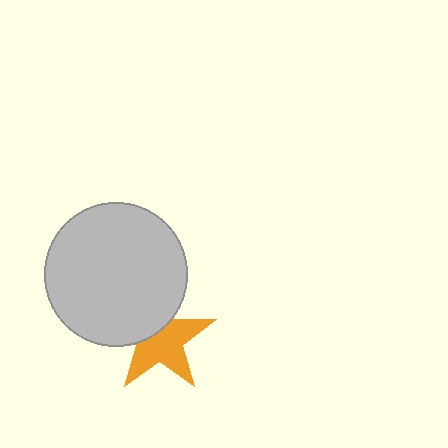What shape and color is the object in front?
The object in front is a light gray circle.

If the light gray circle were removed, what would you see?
You would see the complete orange star.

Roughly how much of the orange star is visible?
About half of it is visible (roughly 63%).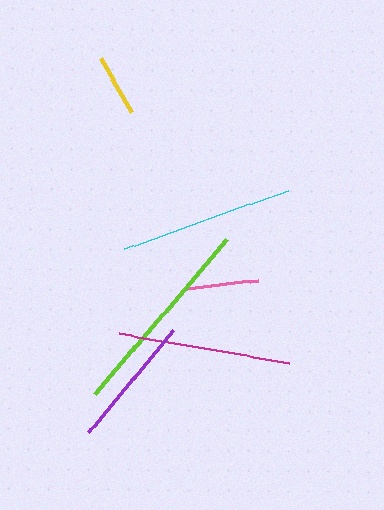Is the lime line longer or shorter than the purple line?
The lime line is longer than the purple line.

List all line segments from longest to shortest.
From longest to shortest: lime, cyan, magenta, purple, pink, yellow.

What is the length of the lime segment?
The lime segment is approximately 204 pixels long.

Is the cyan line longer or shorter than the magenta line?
The cyan line is longer than the magenta line.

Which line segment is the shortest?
The yellow line is the shortest at approximately 63 pixels.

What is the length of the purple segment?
The purple segment is approximately 133 pixels long.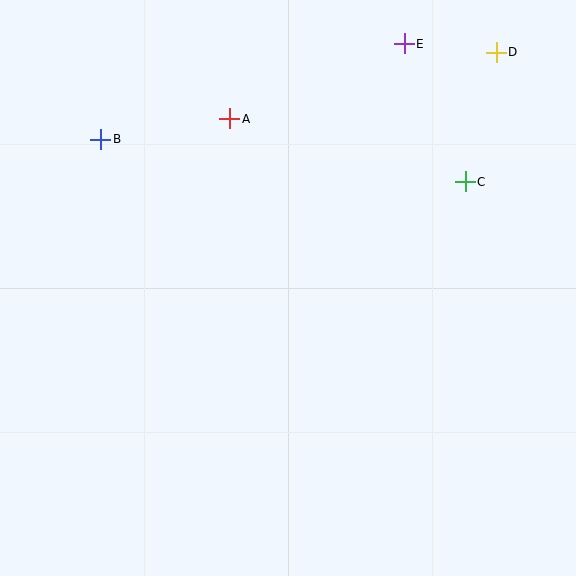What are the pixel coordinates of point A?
Point A is at (230, 119).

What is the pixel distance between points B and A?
The distance between B and A is 131 pixels.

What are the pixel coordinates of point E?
Point E is at (404, 44).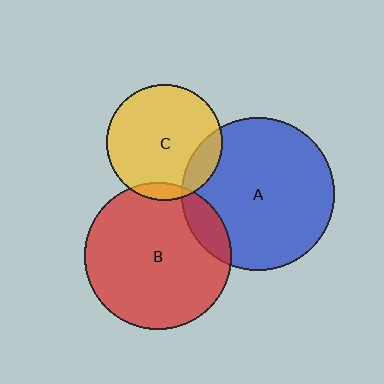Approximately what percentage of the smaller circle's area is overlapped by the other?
Approximately 10%.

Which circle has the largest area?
Circle A (blue).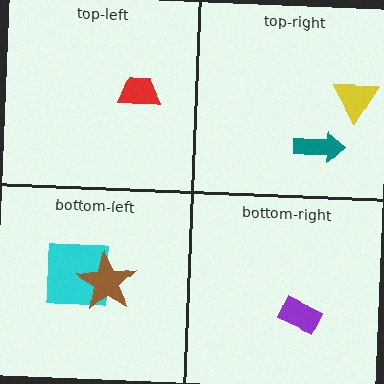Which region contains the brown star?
The bottom-left region.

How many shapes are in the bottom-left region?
2.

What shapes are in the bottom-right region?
The purple rectangle.